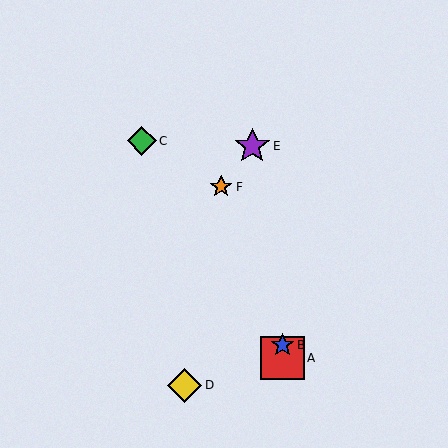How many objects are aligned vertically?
2 objects (A, B) are aligned vertically.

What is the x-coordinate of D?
Object D is at x≈185.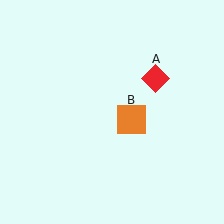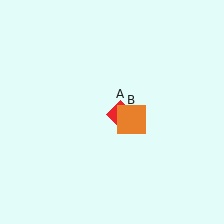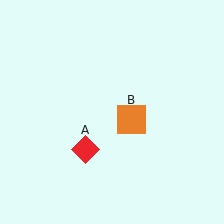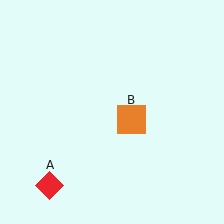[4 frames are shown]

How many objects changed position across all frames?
1 object changed position: red diamond (object A).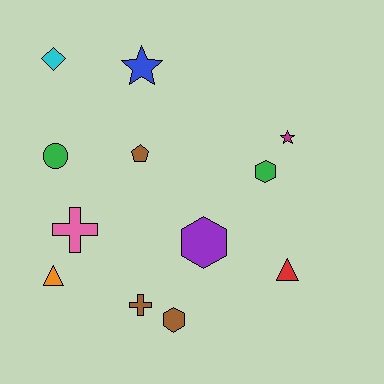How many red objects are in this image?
There is 1 red object.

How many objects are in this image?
There are 12 objects.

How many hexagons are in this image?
There are 3 hexagons.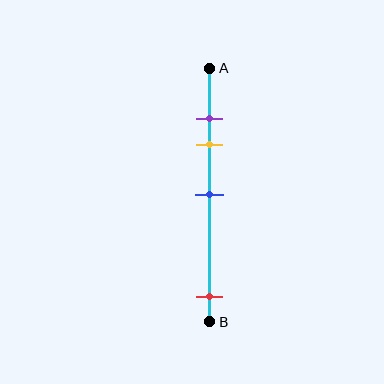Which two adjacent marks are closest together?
The purple and yellow marks are the closest adjacent pair.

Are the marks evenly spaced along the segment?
No, the marks are not evenly spaced.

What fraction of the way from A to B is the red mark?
The red mark is approximately 90% (0.9) of the way from A to B.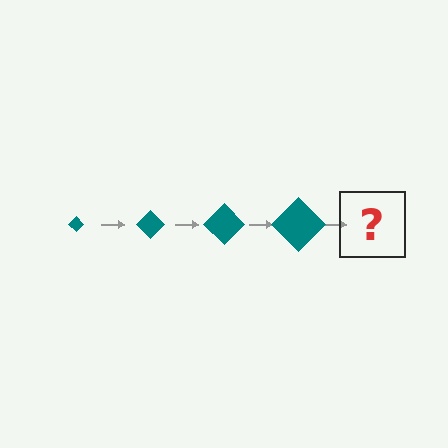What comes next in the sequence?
The next element should be a teal diamond, larger than the previous one.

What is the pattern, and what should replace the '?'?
The pattern is that the diamond gets progressively larger each step. The '?' should be a teal diamond, larger than the previous one.